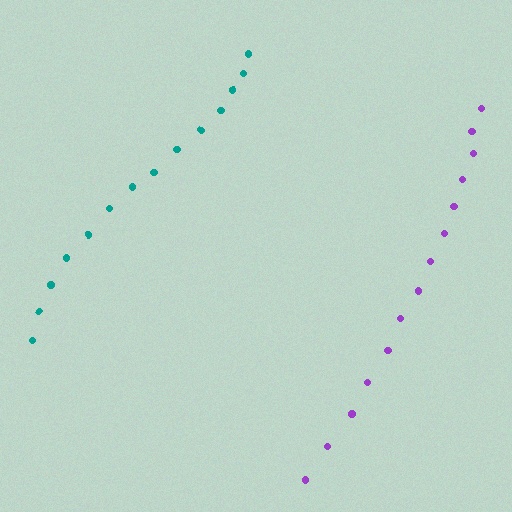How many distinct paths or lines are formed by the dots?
There are 2 distinct paths.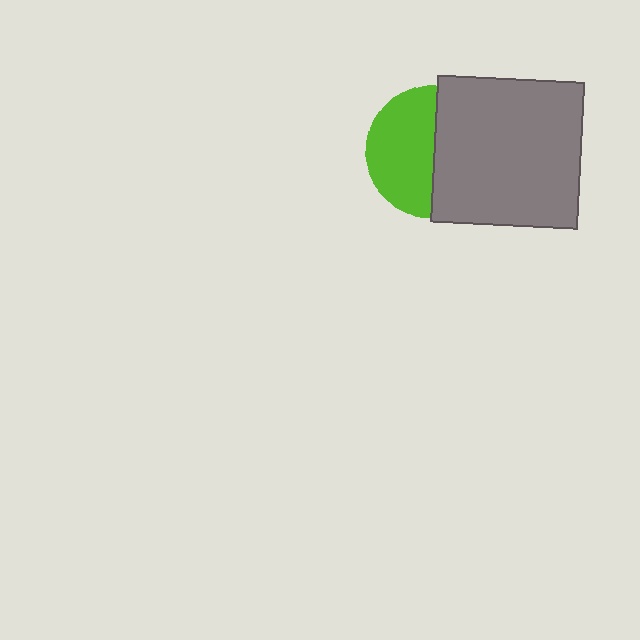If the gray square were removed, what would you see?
You would see the complete lime circle.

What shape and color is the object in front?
The object in front is a gray square.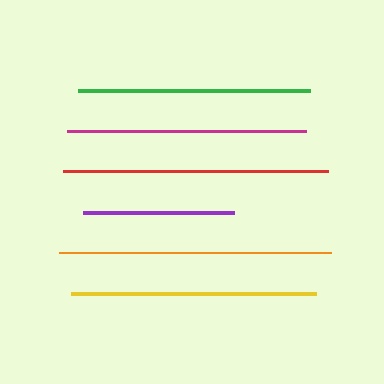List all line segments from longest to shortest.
From longest to shortest: orange, red, yellow, magenta, green, purple.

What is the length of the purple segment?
The purple segment is approximately 151 pixels long.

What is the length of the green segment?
The green segment is approximately 232 pixels long.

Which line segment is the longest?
The orange line is the longest at approximately 272 pixels.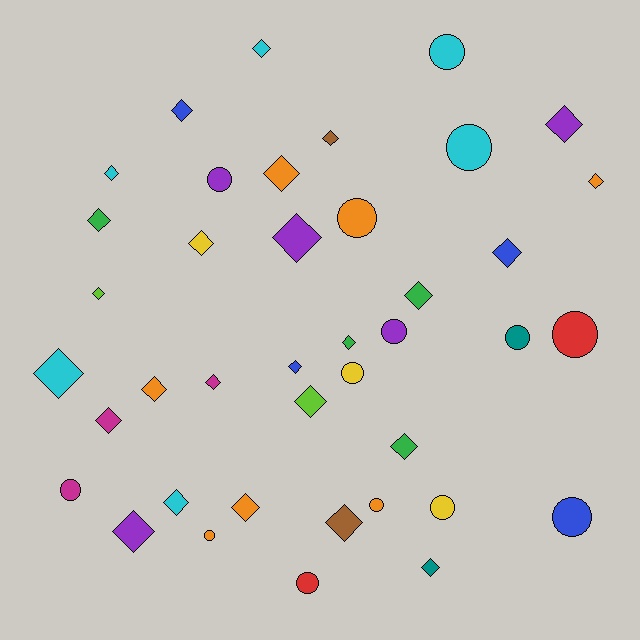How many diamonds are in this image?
There are 26 diamonds.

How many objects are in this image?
There are 40 objects.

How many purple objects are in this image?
There are 5 purple objects.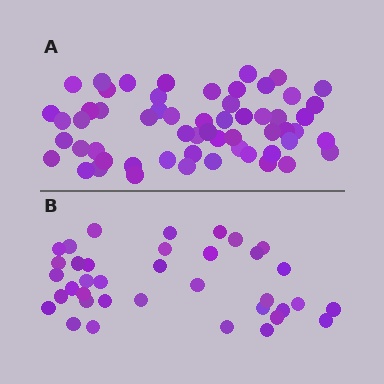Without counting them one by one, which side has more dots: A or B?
Region A (the top region) has more dots.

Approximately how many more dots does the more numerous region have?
Region A has approximately 20 more dots than region B.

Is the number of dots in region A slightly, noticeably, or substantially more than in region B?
Region A has substantially more. The ratio is roughly 1.6 to 1.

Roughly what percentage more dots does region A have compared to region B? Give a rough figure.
About 55% more.